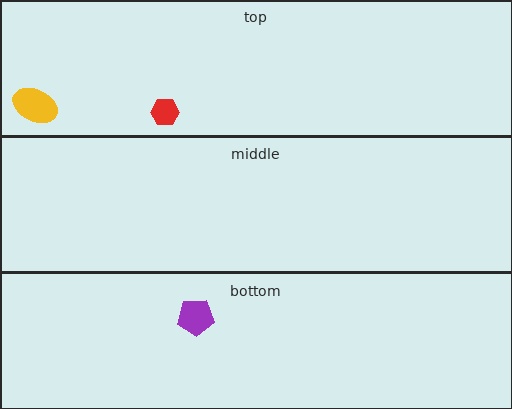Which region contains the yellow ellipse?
The top region.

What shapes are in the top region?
The yellow ellipse, the red hexagon.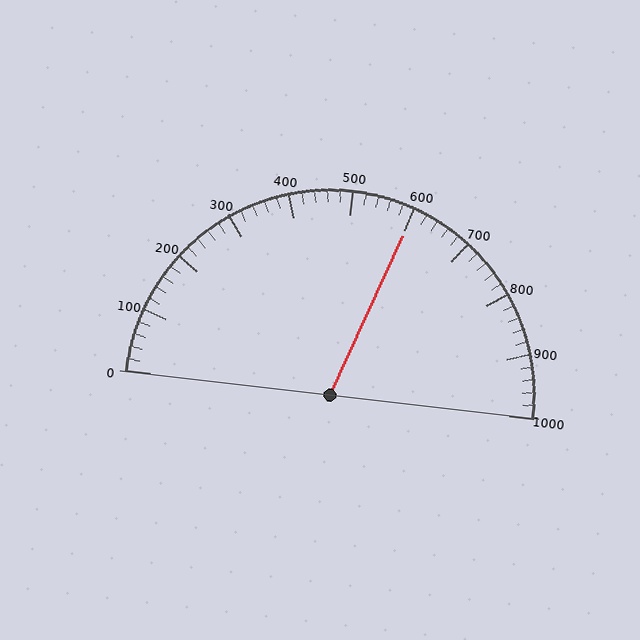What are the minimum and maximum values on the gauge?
The gauge ranges from 0 to 1000.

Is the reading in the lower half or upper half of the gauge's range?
The reading is in the upper half of the range (0 to 1000).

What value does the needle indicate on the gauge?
The needle indicates approximately 600.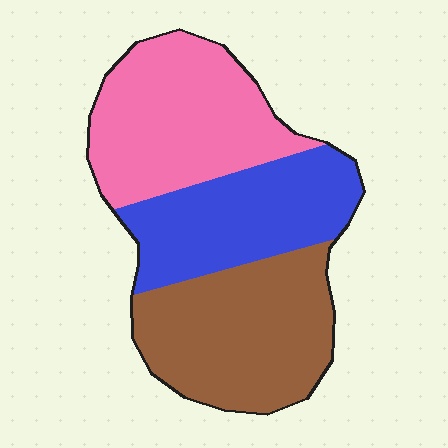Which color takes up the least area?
Blue, at roughly 30%.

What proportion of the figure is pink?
Pink covers roughly 35% of the figure.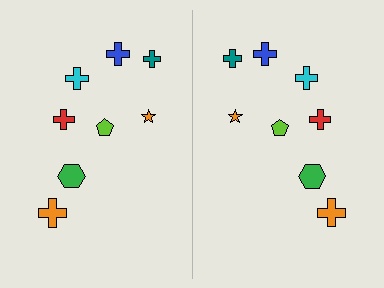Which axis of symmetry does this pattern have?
The pattern has a vertical axis of symmetry running through the center of the image.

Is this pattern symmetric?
Yes, this pattern has bilateral (reflection) symmetry.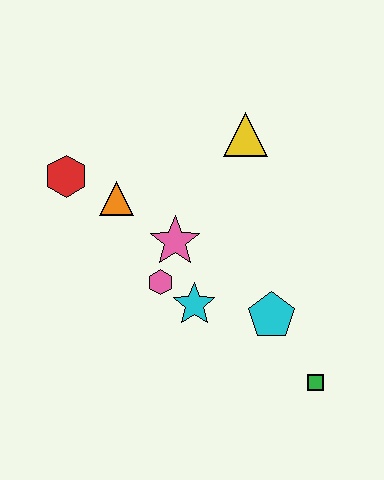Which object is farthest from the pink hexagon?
The green square is farthest from the pink hexagon.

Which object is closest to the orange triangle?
The red hexagon is closest to the orange triangle.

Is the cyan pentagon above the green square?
Yes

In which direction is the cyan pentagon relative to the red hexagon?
The cyan pentagon is to the right of the red hexagon.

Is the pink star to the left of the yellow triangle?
Yes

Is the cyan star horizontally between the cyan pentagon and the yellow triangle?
No